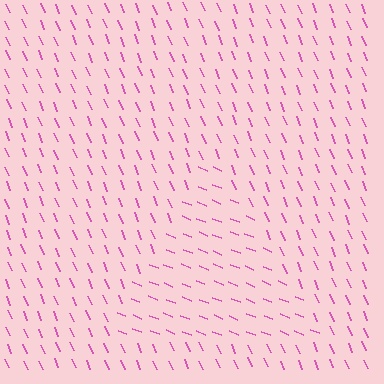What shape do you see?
I see a triangle.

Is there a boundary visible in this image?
Yes, there is a texture boundary formed by a change in line orientation.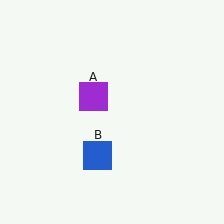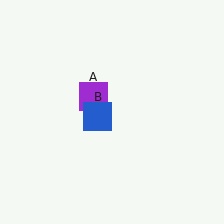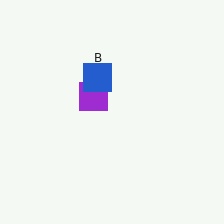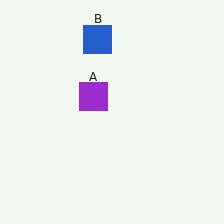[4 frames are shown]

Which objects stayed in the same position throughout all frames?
Purple square (object A) remained stationary.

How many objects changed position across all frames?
1 object changed position: blue square (object B).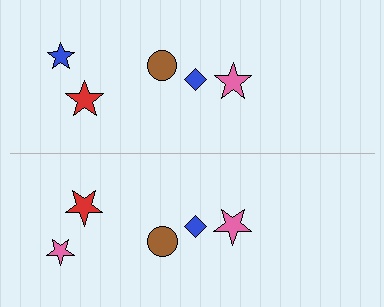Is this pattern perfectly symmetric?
No, the pattern is not perfectly symmetric. The pink star on the bottom side breaks the symmetry — its mirror counterpart is blue.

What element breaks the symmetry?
The pink star on the bottom side breaks the symmetry — its mirror counterpart is blue.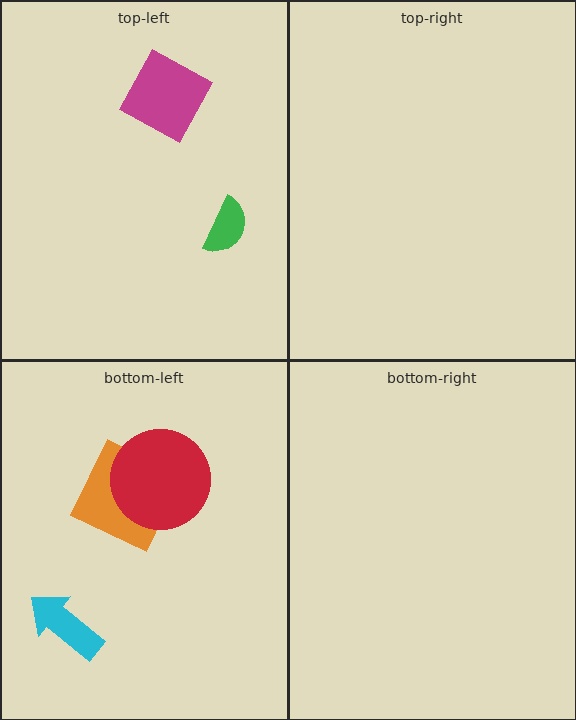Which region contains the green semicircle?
The top-left region.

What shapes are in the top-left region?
The green semicircle, the magenta diamond.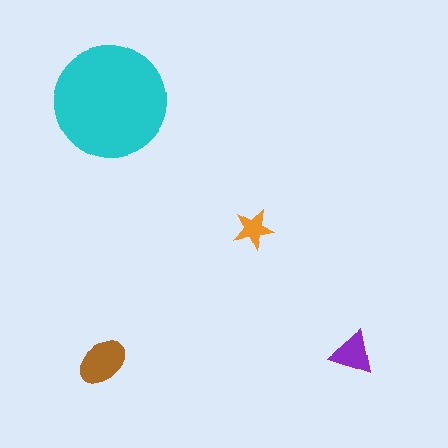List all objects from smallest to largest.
The orange star, the purple triangle, the brown ellipse, the cyan circle.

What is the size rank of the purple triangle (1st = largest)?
3rd.